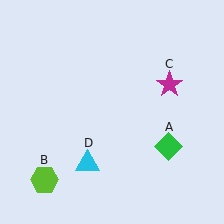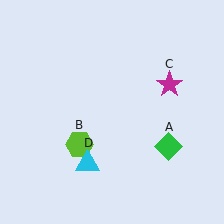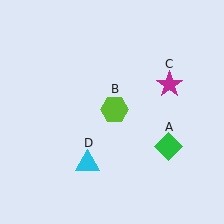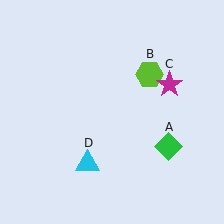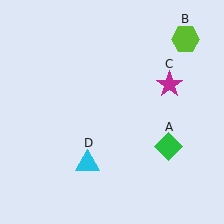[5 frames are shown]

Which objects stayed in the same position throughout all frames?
Green diamond (object A) and magenta star (object C) and cyan triangle (object D) remained stationary.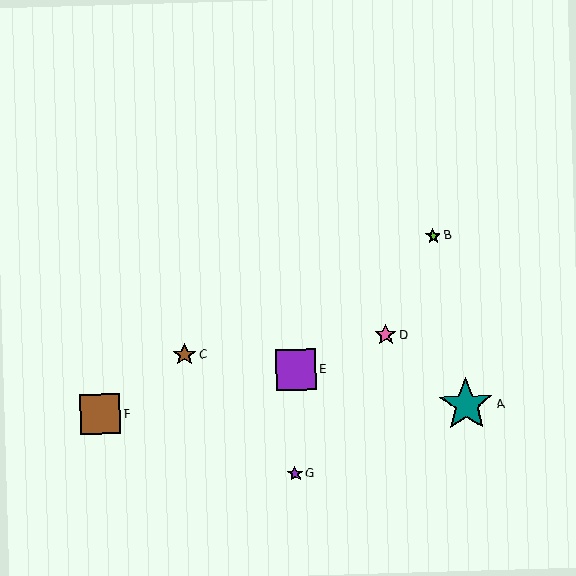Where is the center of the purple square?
The center of the purple square is at (296, 369).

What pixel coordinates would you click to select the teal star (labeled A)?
Click at (466, 405) to select the teal star A.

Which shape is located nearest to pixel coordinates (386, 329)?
The pink star (labeled D) at (386, 335) is nearest to that location.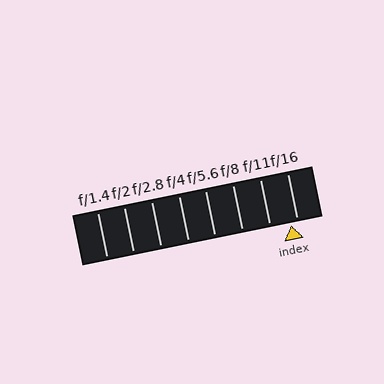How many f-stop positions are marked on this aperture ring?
There are 8 f-stop positions marked.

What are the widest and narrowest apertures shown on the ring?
The widest aperture shown is f/1.4 and the narrowest is f/16.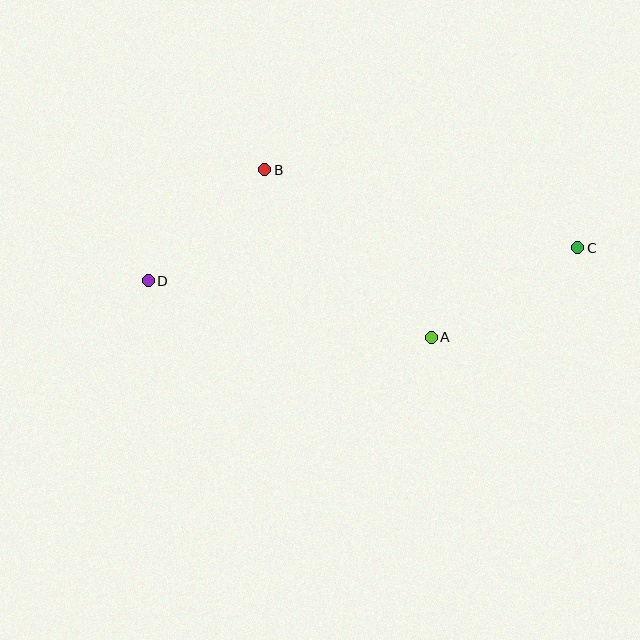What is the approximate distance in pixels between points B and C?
The distance between B and C is approximately 323 pixels.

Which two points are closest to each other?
Points B and D are closest to each other.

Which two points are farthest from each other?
Points C and D are farthest from each other.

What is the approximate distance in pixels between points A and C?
The distance between A and C is approximately 172 pixels.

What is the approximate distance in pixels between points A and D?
The distance between A and D is approximately 289 pixels.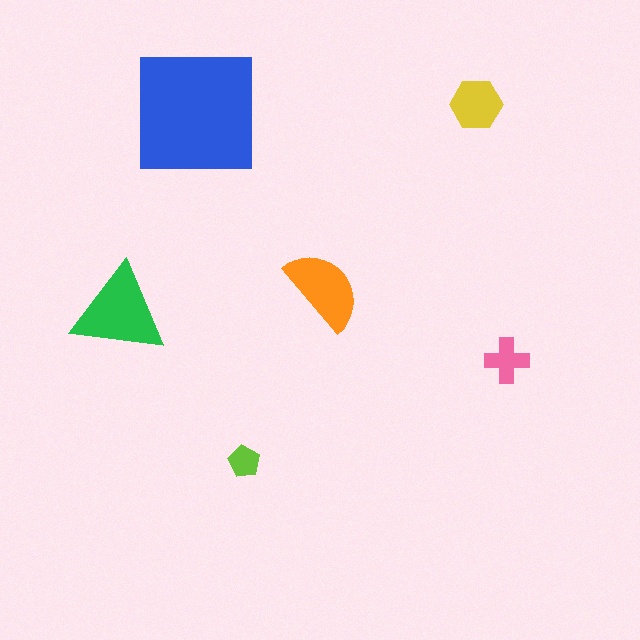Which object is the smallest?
The lime pentagon.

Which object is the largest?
The blue square.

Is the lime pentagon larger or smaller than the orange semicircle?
Smaller.